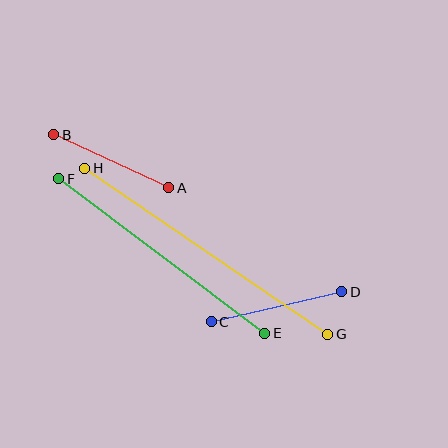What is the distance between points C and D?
The distance is approximately 134 pixels.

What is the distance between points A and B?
The distance is approximately 126 pixels.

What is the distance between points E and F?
The distance is approximately 257 pixels.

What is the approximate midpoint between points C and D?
The midpoint is at approximately (276, 307) pixels.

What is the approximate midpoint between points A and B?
The midpoint is at approximately (111, 161) pixels.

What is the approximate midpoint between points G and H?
The midpoint is at approximately (206, 251) pixels.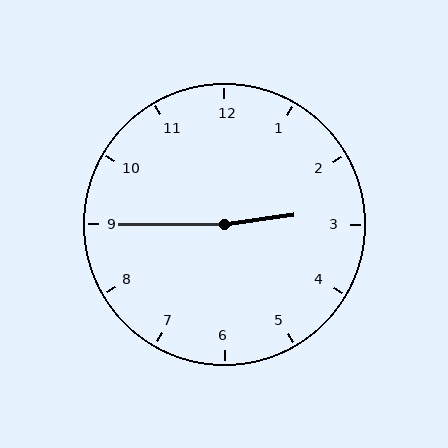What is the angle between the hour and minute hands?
Approximately 172 degrees.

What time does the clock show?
2:45.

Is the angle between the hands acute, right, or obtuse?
It is obtuse.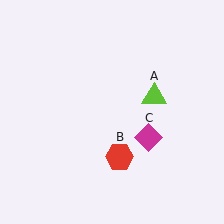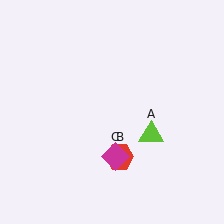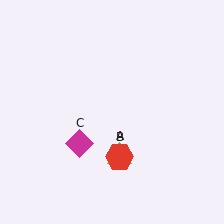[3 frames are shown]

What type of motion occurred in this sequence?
The lime triangle (object A), magenta diamond (object C) rotated clockwise around the center of the scene.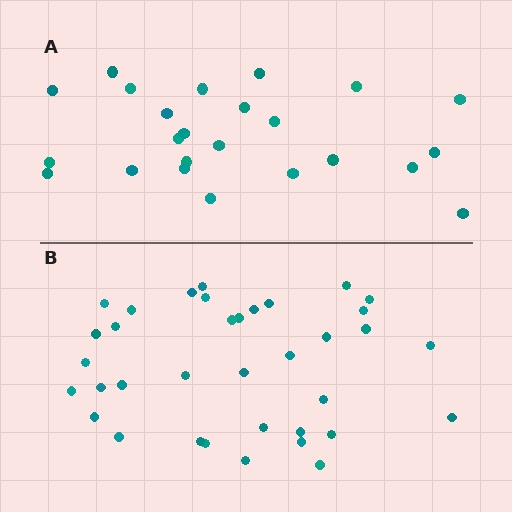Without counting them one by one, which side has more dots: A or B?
Region B (the bottom region) has more dots.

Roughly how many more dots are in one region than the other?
Region B has roughly 12 or so more dots than region A.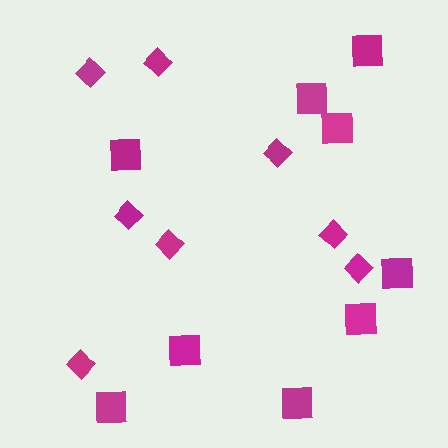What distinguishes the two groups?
There are 2 groups: one group of squares (9) and one group of diamonds (8).